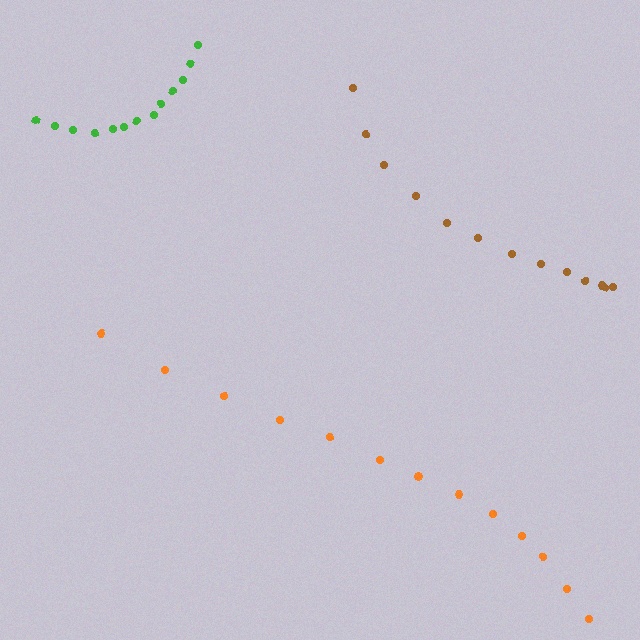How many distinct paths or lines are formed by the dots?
There are 3 distinct paths.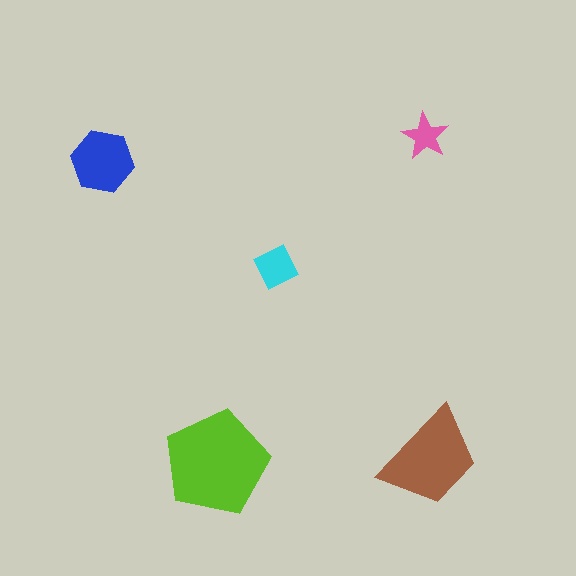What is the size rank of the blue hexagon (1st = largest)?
3rd.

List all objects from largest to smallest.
The lime pentagon, the brown trapezoid, the blue hexagon, the cyan square, the pink star.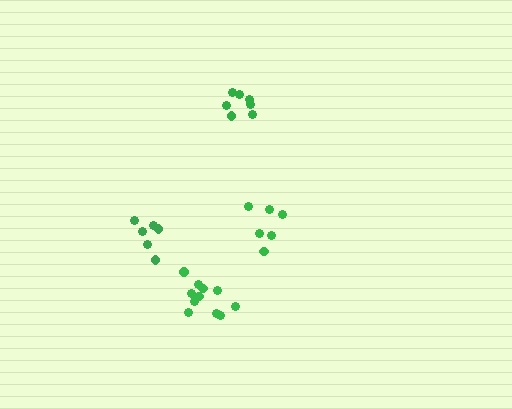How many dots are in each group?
Group 1: 11 dots, Group 2: 6 dots, Group 3: 6 dots, Group 4: 7 dots (30 total).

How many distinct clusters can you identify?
There are 4 distinct clusters.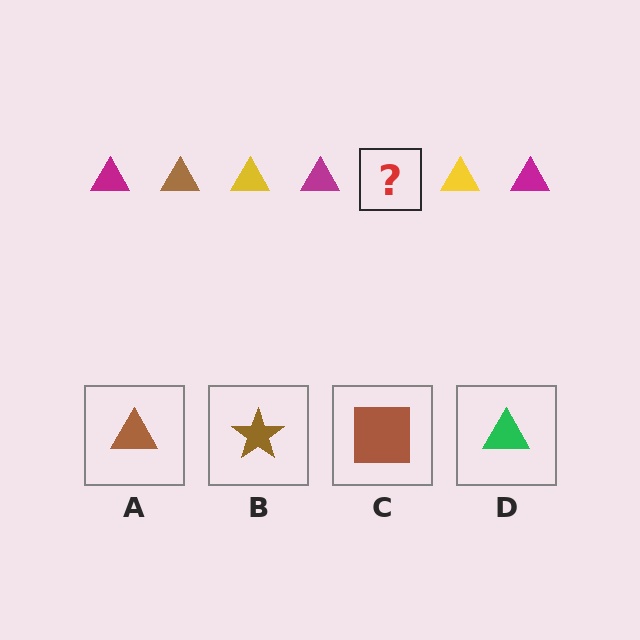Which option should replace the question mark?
Option A.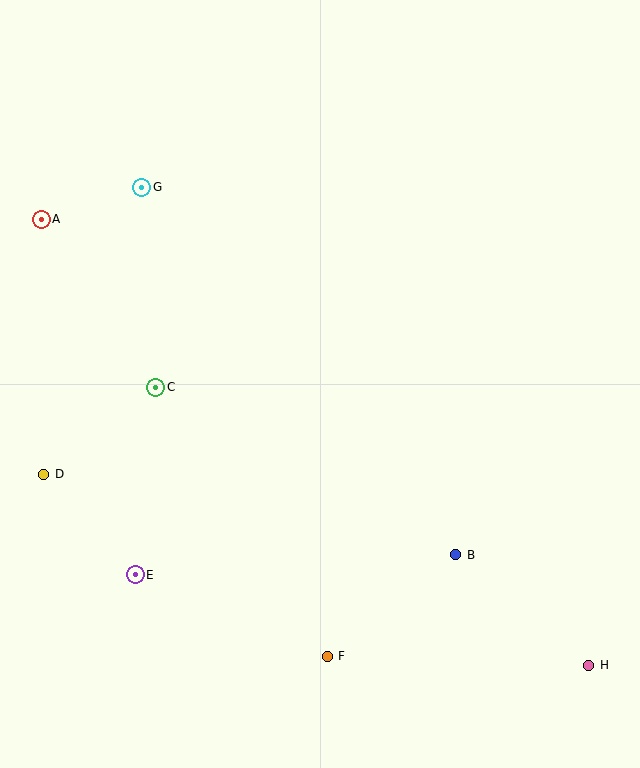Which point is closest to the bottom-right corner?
Point H is closest to the bottom-right corner.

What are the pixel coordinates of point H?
Point H is at (589, 665).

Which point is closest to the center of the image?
Point C at (156, 387) is closest to the center.